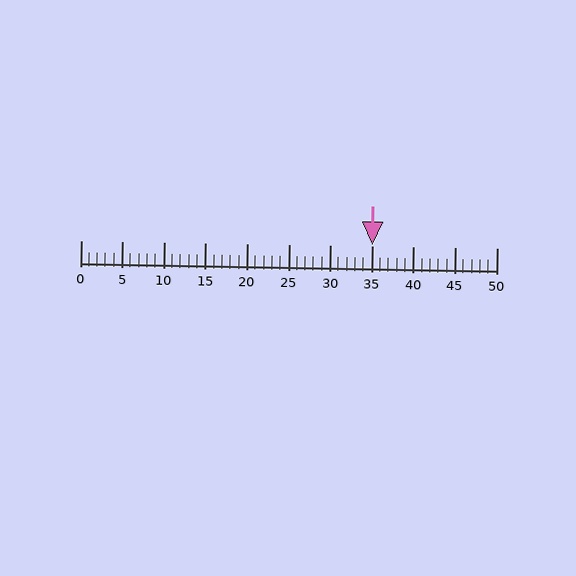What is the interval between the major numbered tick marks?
The major tick marks are spaced 5 units apart.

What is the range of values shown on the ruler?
The ruler shows values from 0 to 50.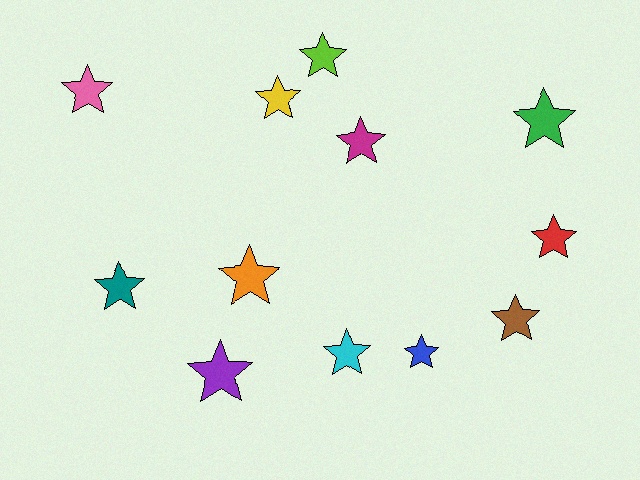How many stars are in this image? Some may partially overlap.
There are 12 stars.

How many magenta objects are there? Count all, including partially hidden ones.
There is 1 magenta object.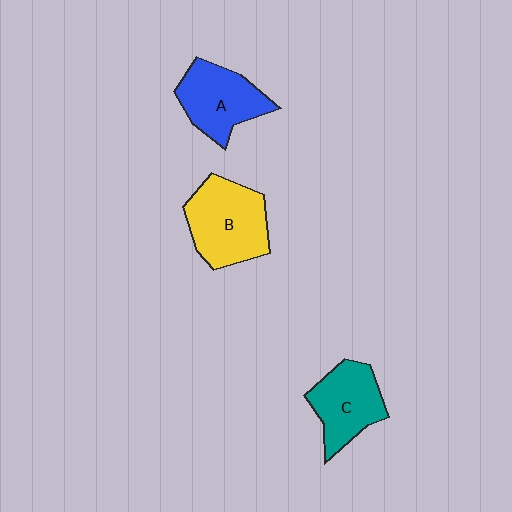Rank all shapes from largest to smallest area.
From largest to smallest: B (yellow), A (blue), C (teal).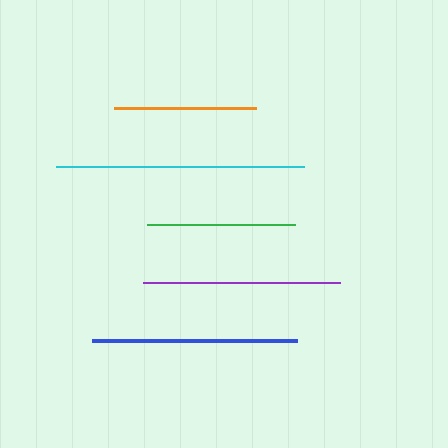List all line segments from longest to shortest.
From longest to shortest: cyan, blue, purple, green, orange.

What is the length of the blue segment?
The blue segment is approximately 205 pixels long.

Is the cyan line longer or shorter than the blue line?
The cyan line is longer than the blue line.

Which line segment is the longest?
The cyan line is the longest at approximately 248 pixels.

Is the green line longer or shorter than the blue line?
The blue line is longer than the green line.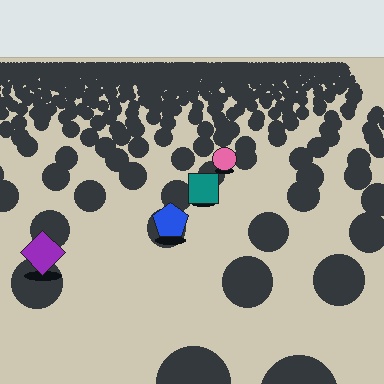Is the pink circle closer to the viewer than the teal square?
No. The teal square is closer — you can tell from the texture gradient: the ground texture is coarser near it.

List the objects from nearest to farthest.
From nearest to farthest: the purple diamond, the blue pentagon, the teal square, the pink circle.